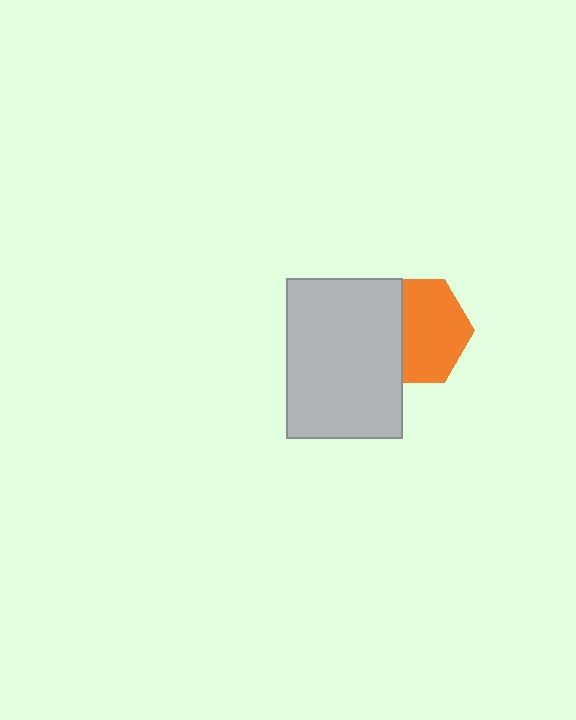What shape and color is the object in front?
The object in front is a light gray rectangle.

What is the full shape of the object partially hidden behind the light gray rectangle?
The partially hidden object is an orange hexagon.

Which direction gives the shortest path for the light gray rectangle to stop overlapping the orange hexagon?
Moving left gives the shortest separation.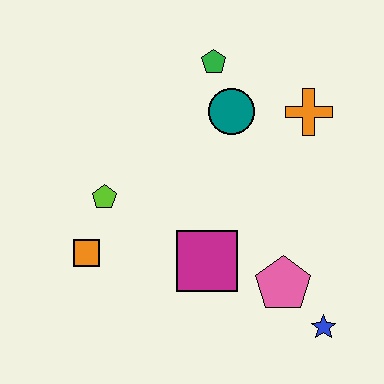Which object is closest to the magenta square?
The pink pentagon is closest to the magenta square.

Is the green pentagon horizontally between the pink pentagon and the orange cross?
No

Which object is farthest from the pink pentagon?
The green pentagon is farthest from the pink pentagon.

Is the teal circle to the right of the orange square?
Yes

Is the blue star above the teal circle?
No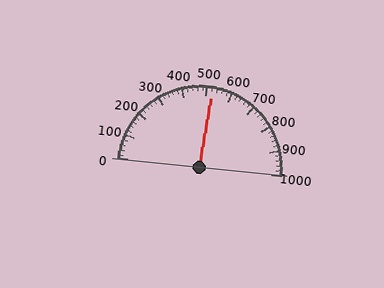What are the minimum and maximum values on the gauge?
The gauge ranges from 0 to 1000.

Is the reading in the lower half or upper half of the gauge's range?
The reading is in the upper half of the range (0 to 1000).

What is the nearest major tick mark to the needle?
The nearest major tick mark is 500.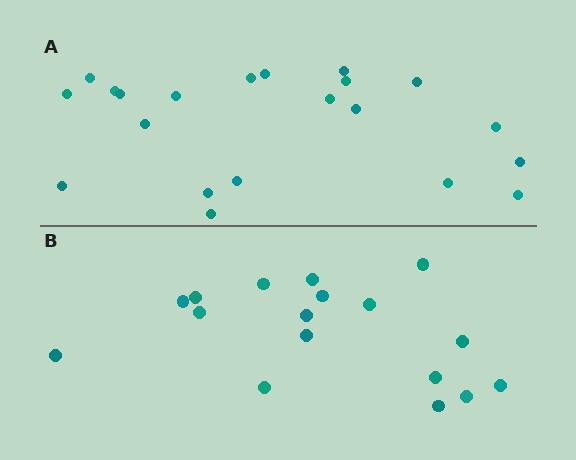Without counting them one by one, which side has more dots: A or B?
Region A (the top region) has more dots.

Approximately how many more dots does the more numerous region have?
Region A has about 4 more dots than region B.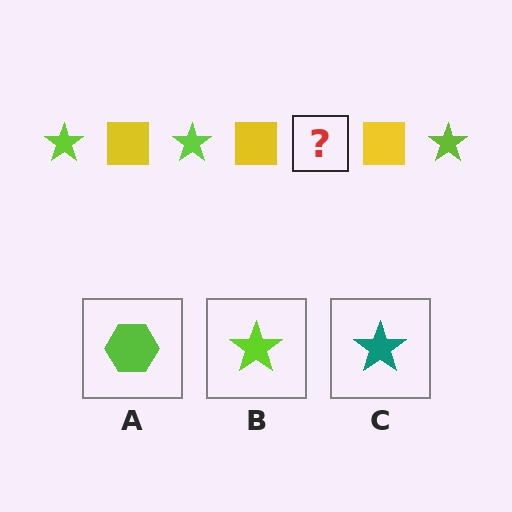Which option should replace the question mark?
Option B.